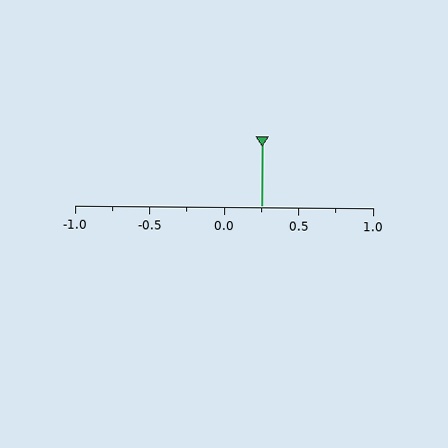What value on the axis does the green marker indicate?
The marker indicates approximately 0.25.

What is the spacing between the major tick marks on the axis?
The major ticks are spaced 0.5 apart.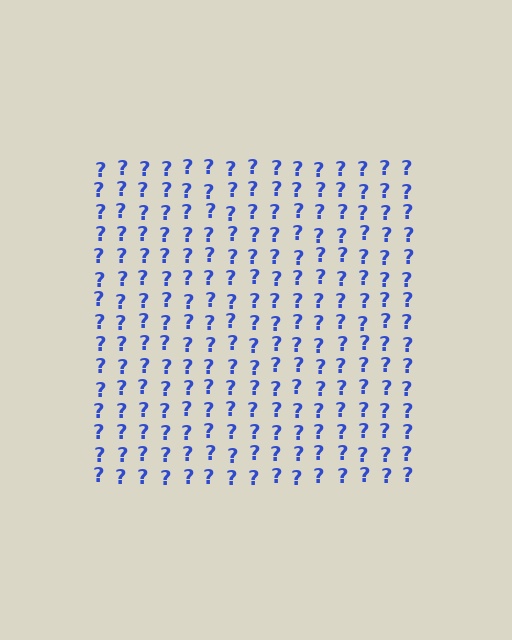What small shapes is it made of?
It is made of small question marks.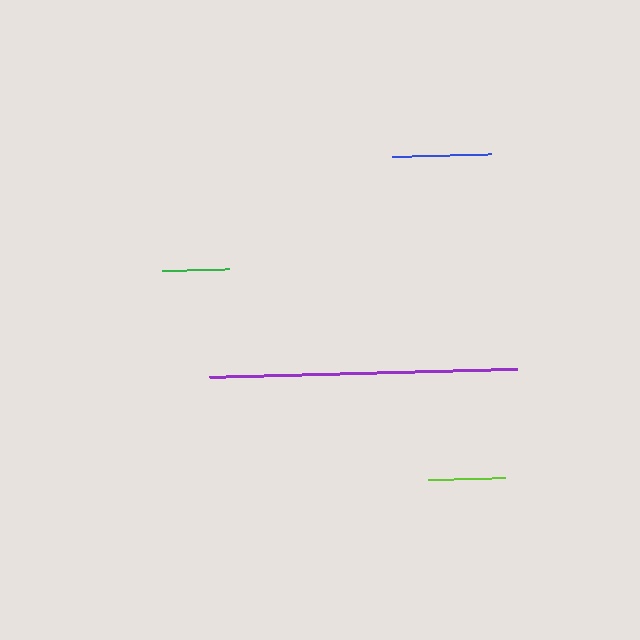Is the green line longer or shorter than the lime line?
The lime line is longer than the green line.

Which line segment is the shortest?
The green line is the shortest at approximately 66 pixels.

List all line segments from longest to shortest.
From longest to shortest: purple, blue, lime, green.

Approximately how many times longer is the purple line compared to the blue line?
The purple line is approximately 3.1 times the length of the blue line.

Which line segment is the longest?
The purple line is the longest at approximately 308 pixels.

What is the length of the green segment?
The green segment is approximately 66 pixels long.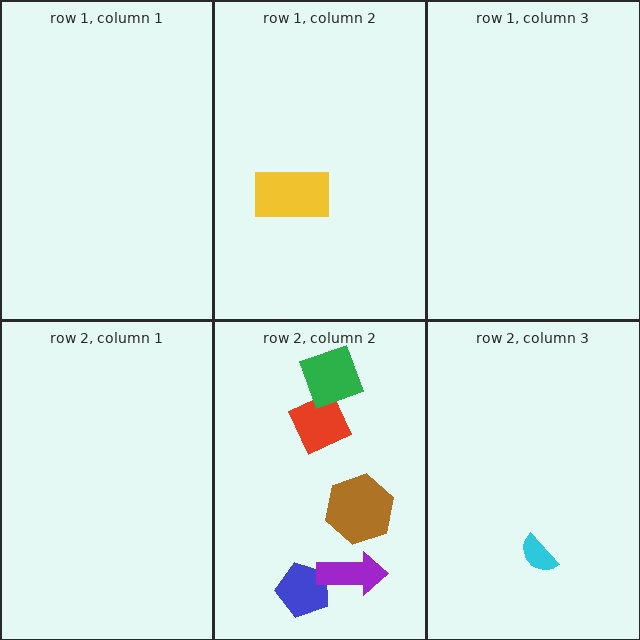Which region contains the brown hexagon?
The row 2, column 2 region.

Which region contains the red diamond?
The row 2, column 2 region.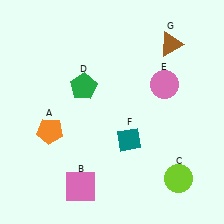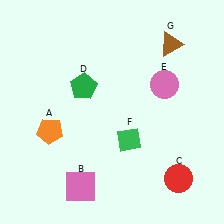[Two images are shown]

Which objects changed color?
C changed from lime to red. F changed from teal to green.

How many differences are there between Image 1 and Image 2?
There are 2 differences between the two images.